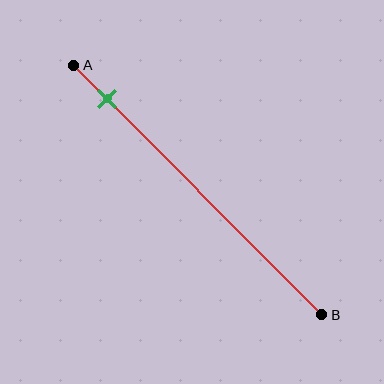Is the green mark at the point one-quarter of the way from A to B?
No, the mark is at about 15% from A, not at the 25% one-quarter point.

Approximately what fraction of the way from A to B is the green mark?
The green mark is approximately 15% of the way from A to B.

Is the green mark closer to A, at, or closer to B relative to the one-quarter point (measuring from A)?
The green mark is closer to point A than the one-quarter point of segment AB.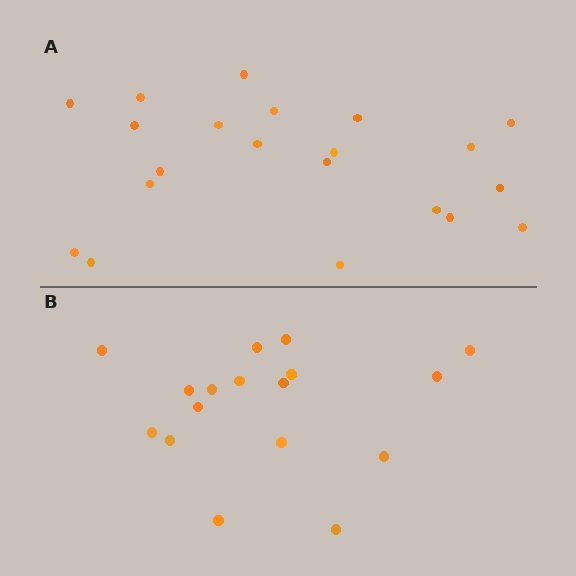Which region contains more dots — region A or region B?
Region A (the top region) has more dots.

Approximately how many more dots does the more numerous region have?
Region A has about 4 more dots than region B.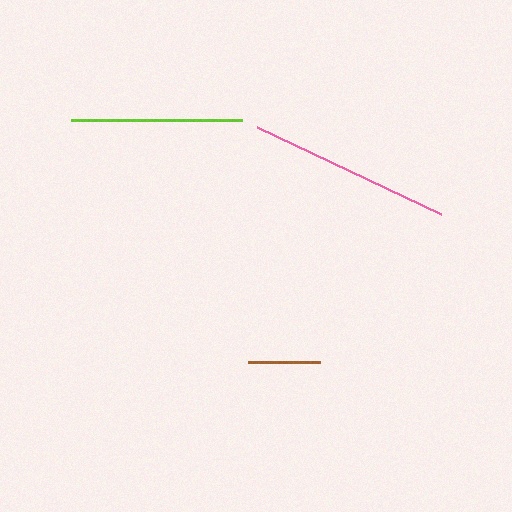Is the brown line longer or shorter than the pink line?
The pink line is longer than the brown line.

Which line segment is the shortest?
The brown line is the shortest at approximately 72 pixels.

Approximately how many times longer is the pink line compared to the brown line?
The pink line is approximately 2.8 times the length of the brown line.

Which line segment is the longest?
The pink line is the longest at approximately 203 pixels.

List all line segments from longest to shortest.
From longest to shortest: pink, lime, brown.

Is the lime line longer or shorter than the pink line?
The pink line is longer than the lime line.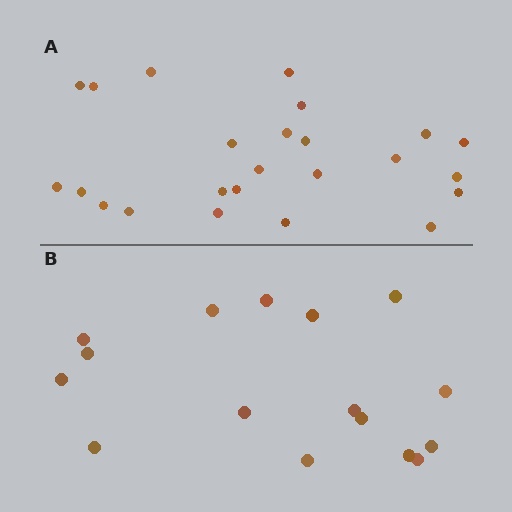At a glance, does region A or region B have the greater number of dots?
Region A (the top region) has more dots.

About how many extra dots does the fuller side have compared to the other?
Region A has roughly 8 or so more dots than region B.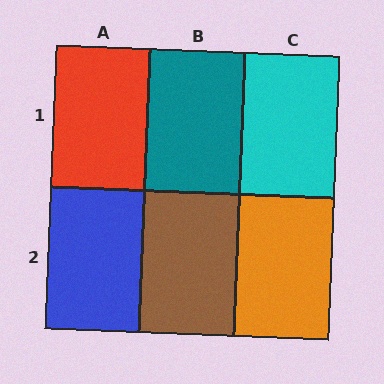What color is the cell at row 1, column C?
Cyan.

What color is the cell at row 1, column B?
Teal.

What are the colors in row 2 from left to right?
Blue, brown, orange.